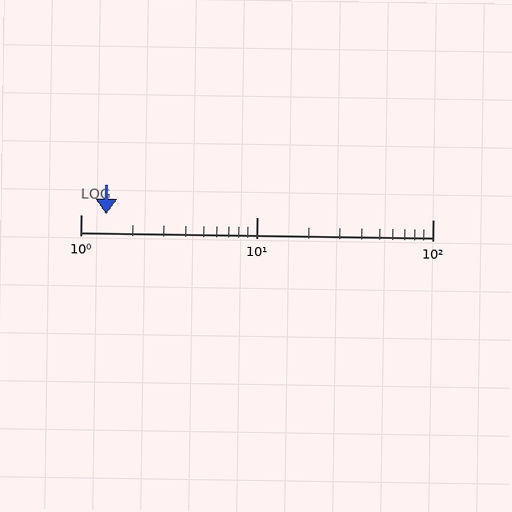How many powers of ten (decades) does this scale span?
The scale spans 2 decades, from 1 to 100.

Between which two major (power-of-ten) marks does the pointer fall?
The pointer is between 1 and 10.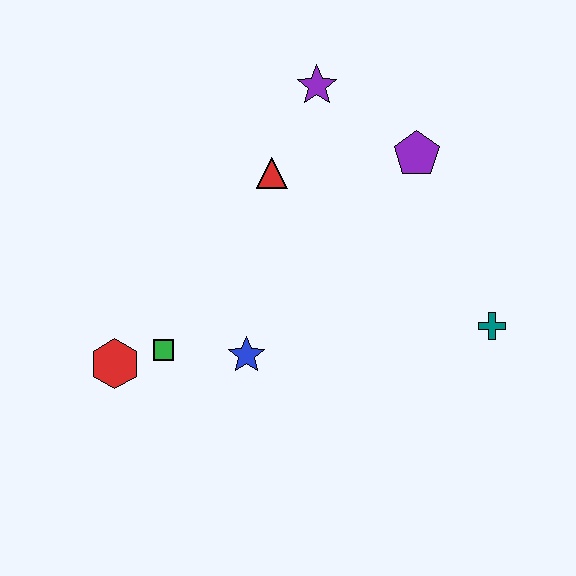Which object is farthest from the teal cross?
The red hexagon is farthest from the teal cross.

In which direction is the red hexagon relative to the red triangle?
The red hexagon is below the red triangle.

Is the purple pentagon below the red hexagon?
No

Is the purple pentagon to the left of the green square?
No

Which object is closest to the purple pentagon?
The purple star is closest to the purple pentagon.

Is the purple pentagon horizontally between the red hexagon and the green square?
No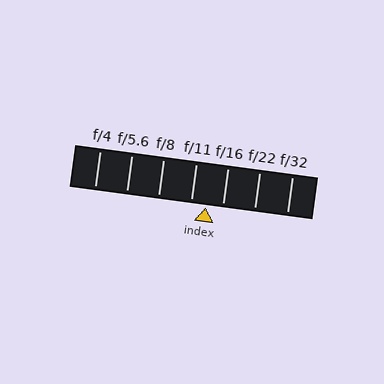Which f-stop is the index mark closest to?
The index mark is closest to f/11.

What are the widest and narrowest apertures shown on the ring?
The widest aperture shown is f/4 and the narrowest is f/32.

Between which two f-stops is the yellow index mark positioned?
The index mark is between f/11 and f/16.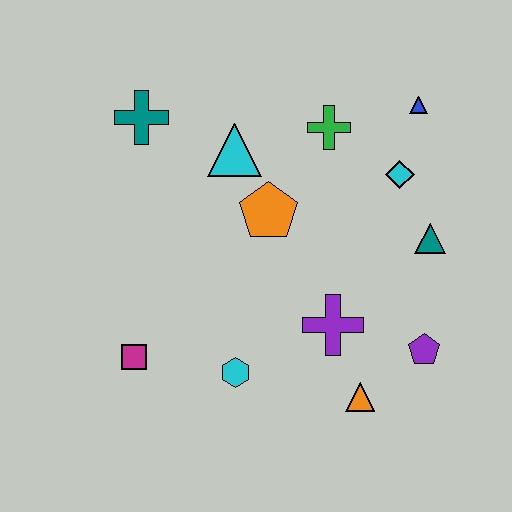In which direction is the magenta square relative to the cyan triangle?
The magenta square is below the cyan triangle.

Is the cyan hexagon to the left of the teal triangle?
Yes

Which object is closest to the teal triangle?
The cyan diamond is closest to the teal triangle.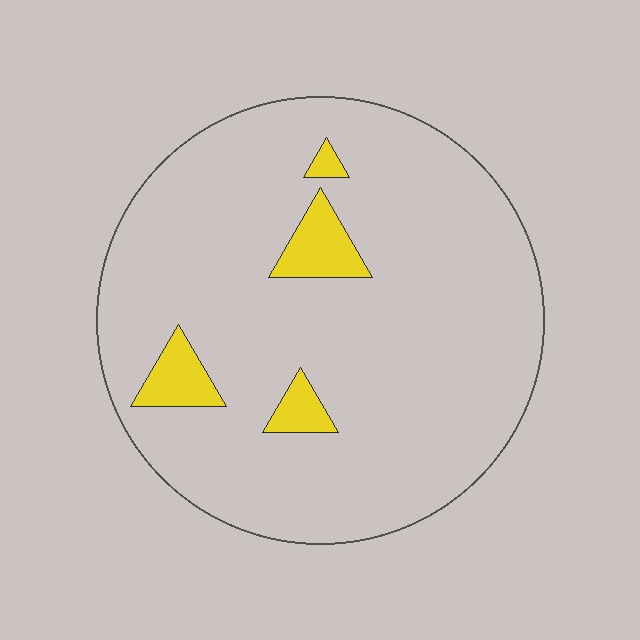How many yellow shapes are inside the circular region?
4.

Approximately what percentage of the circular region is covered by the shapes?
Approximately 10%.